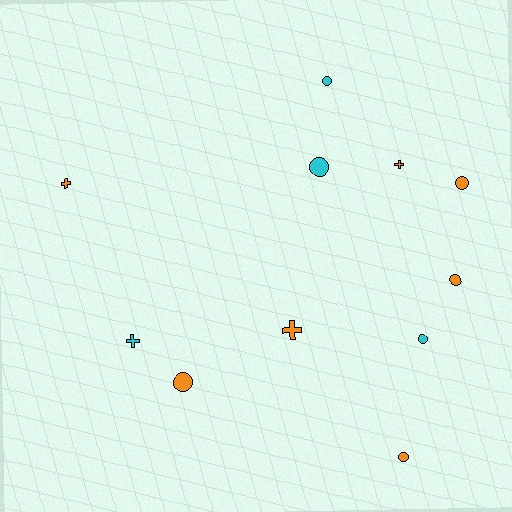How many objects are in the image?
There are 11 objects.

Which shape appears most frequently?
Circle, with 7 objects.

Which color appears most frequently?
Orange, with 7 objects.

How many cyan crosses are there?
There is 1 cyan cross.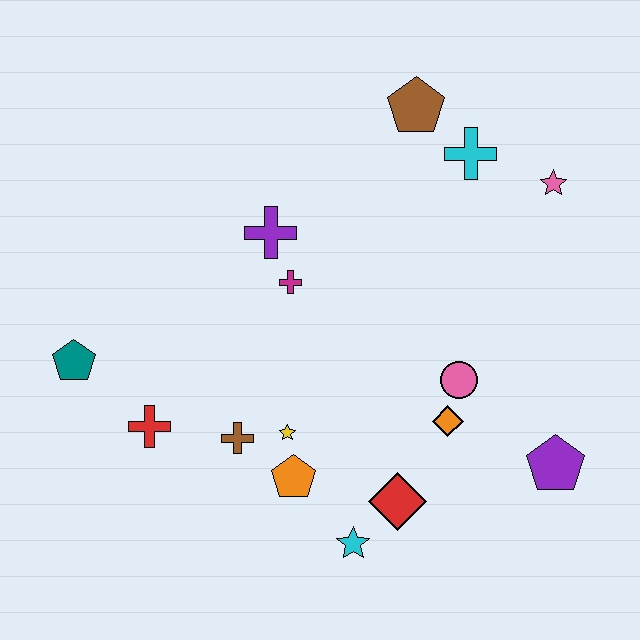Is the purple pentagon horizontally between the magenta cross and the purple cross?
No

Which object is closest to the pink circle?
The orange diamond is closest to the pink circle.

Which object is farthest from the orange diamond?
The teal pentagon is farthest from the orange diamond.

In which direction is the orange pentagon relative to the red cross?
The orange pentagon is to the right of the red cross.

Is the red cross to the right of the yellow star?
No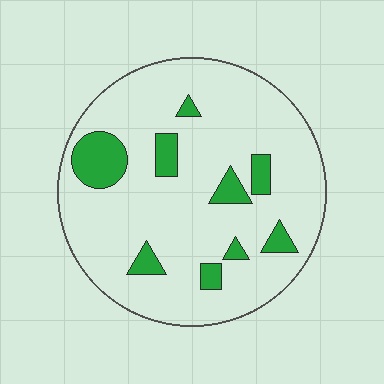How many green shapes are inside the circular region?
9.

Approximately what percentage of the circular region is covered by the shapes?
Approximately 15%.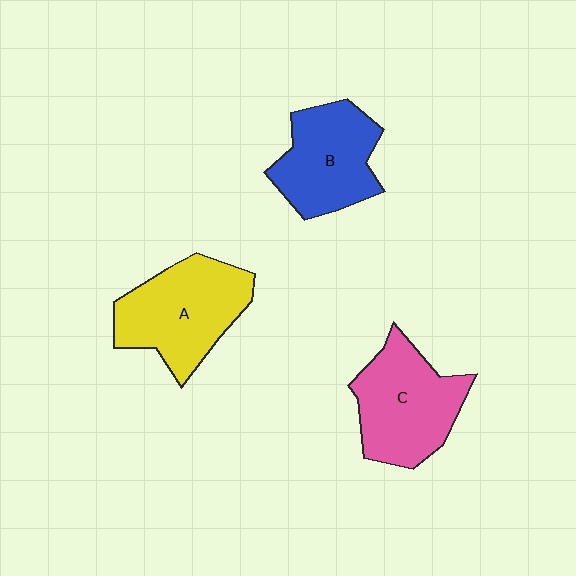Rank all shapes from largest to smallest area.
From largest to smallest: A (yellow), C (pink), B (blue).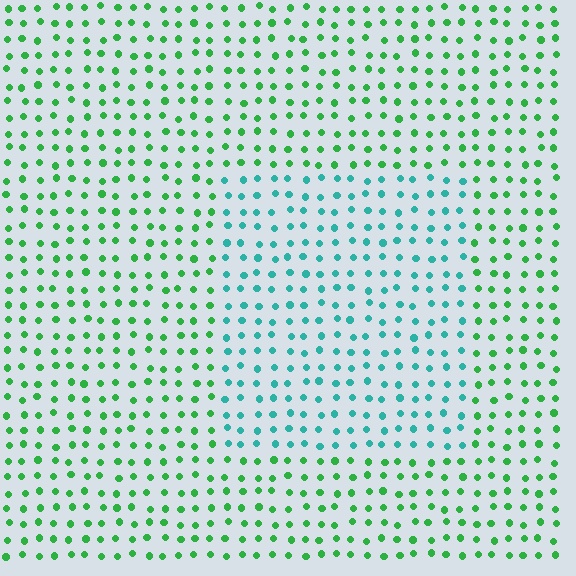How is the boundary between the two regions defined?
The boundary is defined purely by a slight shift in hue (about 45 degrees). Spacing, size, and orientation are identical on both sides.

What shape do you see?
I see a rectangle.